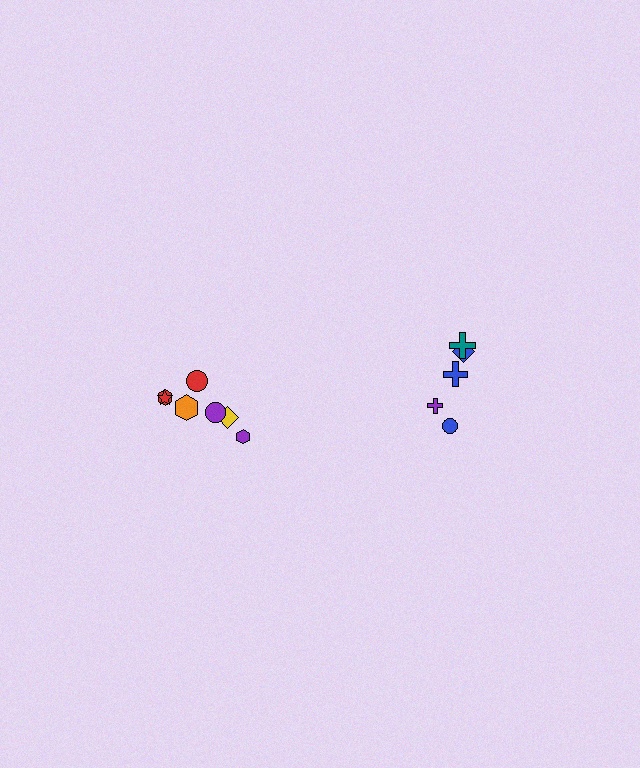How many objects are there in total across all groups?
There are 12 objects.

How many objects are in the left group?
There are 7 objects.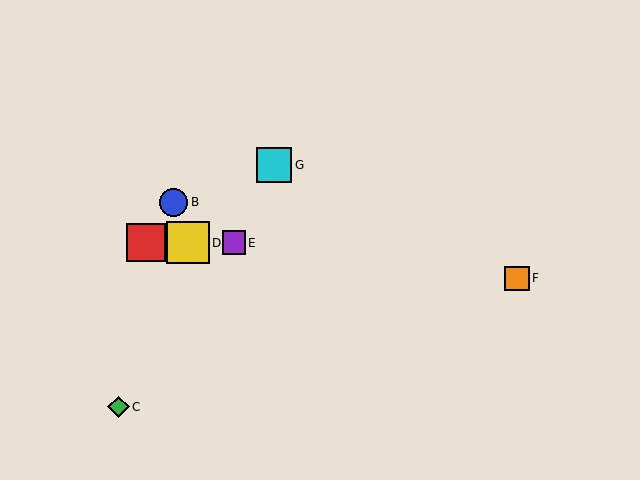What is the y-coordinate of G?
Object G is at y≈165.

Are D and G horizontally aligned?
No, D is at y≈243 and G is at y≈165.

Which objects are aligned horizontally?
Objects A, D, E are aligned horizontally.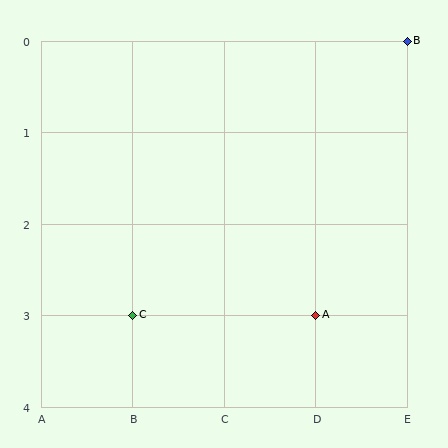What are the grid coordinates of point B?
Point B is at grid coordinates (E, 0).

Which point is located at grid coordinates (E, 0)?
Point B is at (E, 0).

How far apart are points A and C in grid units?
Points A and C are 2 columns apart.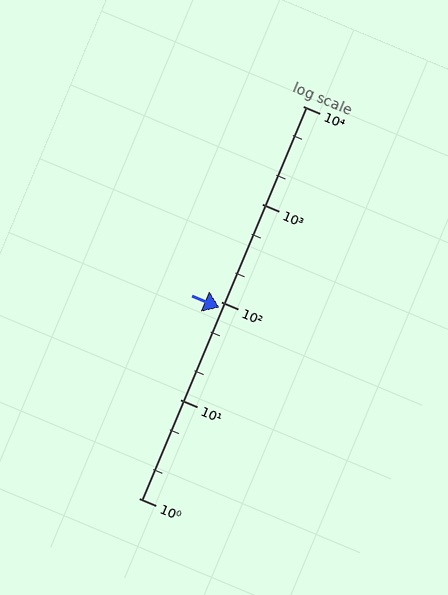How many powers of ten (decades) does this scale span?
The scale spans 4 decades, from 1 to 10000.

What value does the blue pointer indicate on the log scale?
The pointer indicates approximately 87.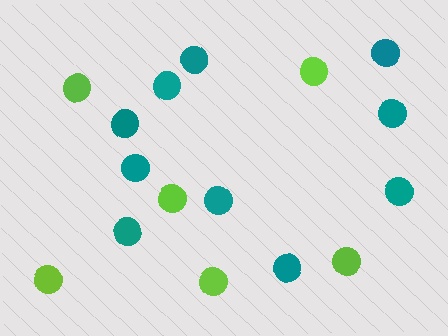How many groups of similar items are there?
There are 2 groups: one group of lime circles (6) and one group of teal circles (10).